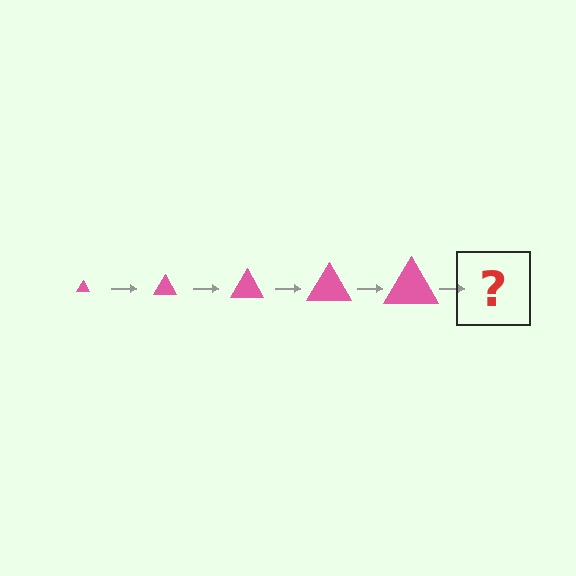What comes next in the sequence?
The next element should be a pink triangle, larger than the previous one.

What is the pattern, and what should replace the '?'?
The pattern is that the triangle gets progressively larger each step. The '?' should be a pink triangle, larger than the previous one.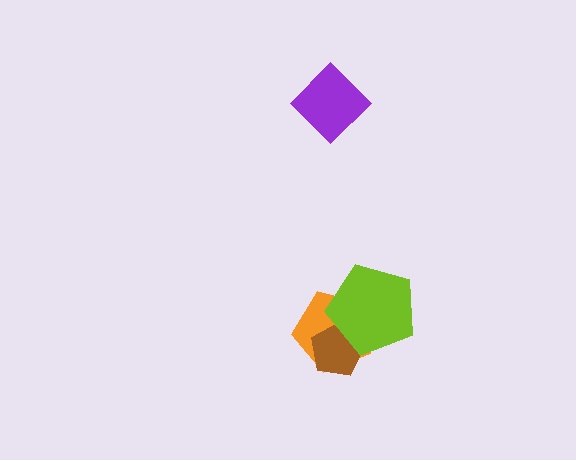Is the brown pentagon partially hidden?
Yes, it is partially covered by another shape.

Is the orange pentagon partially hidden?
Yes, it is partially covered by another shape.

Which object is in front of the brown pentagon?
The lime pentagon is in front of the brown pentagon.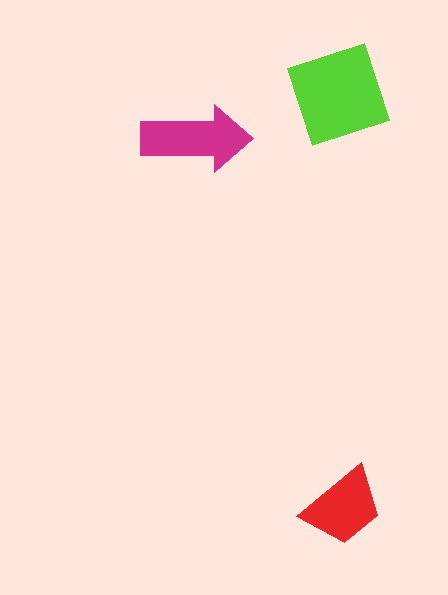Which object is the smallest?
The red trapezoid.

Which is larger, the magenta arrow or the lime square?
The lime square.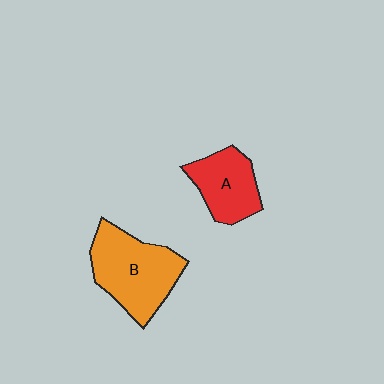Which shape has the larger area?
Shape B (orange).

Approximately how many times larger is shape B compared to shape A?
Approximately 1.5 times.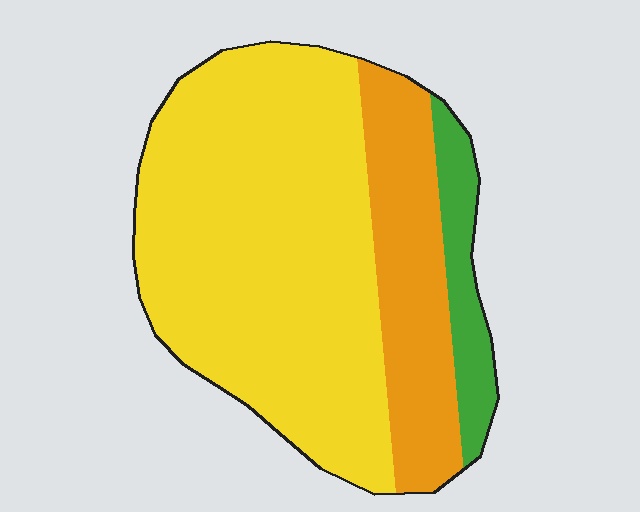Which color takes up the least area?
Green, at roughly 10%.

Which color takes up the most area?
Yellow, at roughly 65%.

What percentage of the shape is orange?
Orange takes up about one quarter (1/4) of the shape.